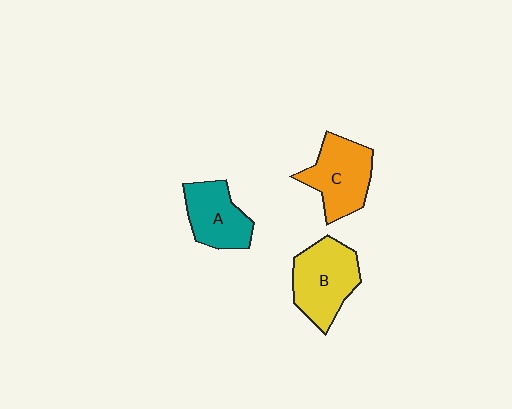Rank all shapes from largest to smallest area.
From largest to smallest: B (yellow), C (orange), A (teal).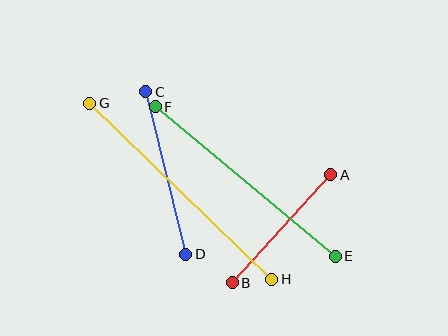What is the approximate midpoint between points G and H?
The midpoint is at approximately (181, 191) pixels.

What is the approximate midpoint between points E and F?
The midpoint is at approximately (245, 182) pixels.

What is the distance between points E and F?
The distance is approximately 234 pixels.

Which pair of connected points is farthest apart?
Points G and H are farthest apart.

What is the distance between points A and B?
The distance is approximately 146 pixels.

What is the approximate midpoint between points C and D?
The midpoint is at approximately (166, 173) pixels.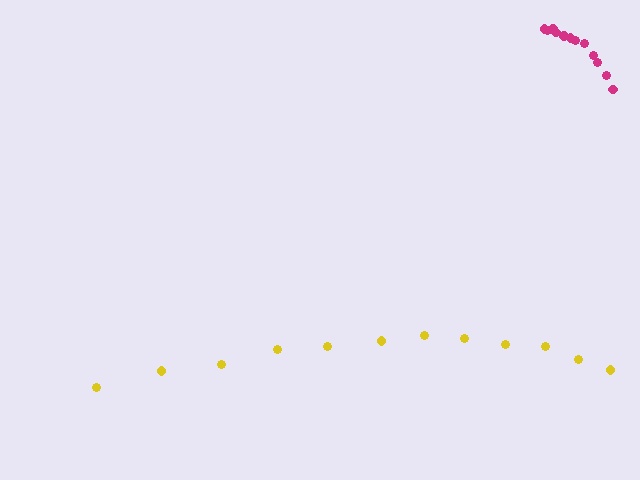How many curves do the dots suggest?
There are 2 distinct paths.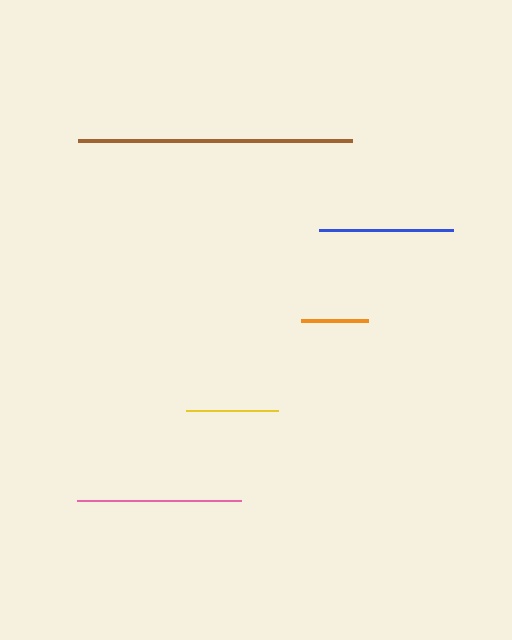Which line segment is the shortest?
The orange line is the shortest at approximately 68 pixels.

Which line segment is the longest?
The brown line is the longest at approximately 275 pixels.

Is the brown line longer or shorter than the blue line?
The brown line is longer than the blue line.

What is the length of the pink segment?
The pink segment is approximately 165 pixels long.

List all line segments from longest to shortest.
From longest to shortest: brown, pink, blue, yellow, orange.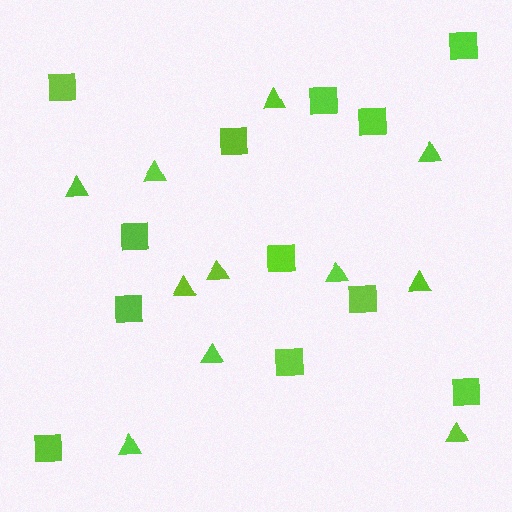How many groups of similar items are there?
There are 2 groups: one group of triangles (11) and one group of squares (12).